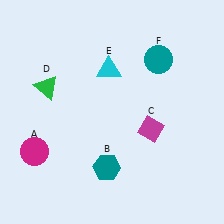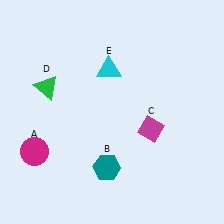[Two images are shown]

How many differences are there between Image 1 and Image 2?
There is 1 difference between the two images.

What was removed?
The teal circle (F) was removed in Image 2.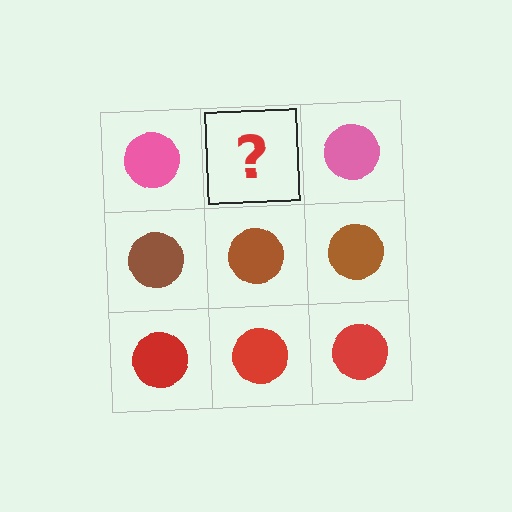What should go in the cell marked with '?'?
The missing cell should contain a pink circle.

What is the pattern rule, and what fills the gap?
The rule is that each row has a consistent color. The gap should be filled with a pink circle.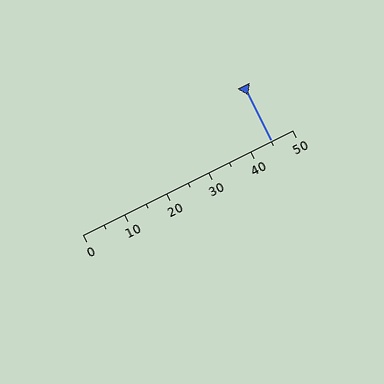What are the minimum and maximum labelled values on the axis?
The axis runs from 0 to 50.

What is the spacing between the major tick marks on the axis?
The major ticks are spaced 10 apart.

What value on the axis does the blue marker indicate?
The marker indicates approximately 45.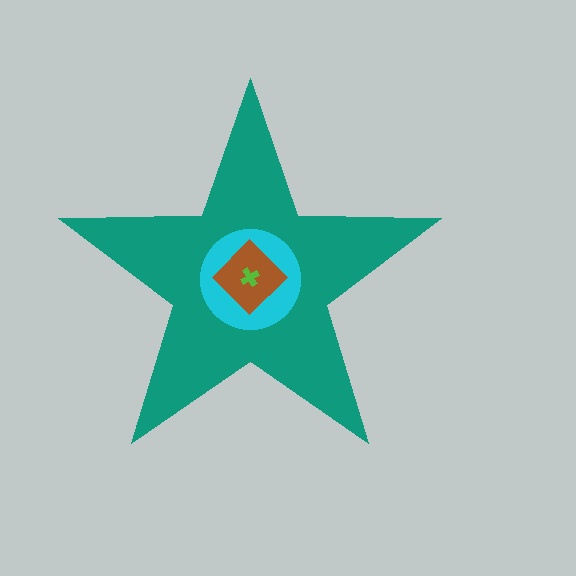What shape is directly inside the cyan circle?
The brown diamond.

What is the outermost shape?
The teal star.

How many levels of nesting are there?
4.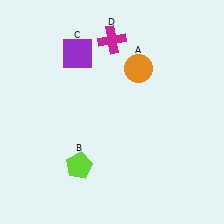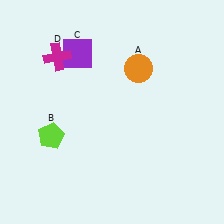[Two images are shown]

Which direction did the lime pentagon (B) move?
The lime pentagon (B) moved up.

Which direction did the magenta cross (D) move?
The magenta cross (D) moved left.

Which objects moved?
The objects that moved are: the lime pentagon (B), the magenta cross (D).